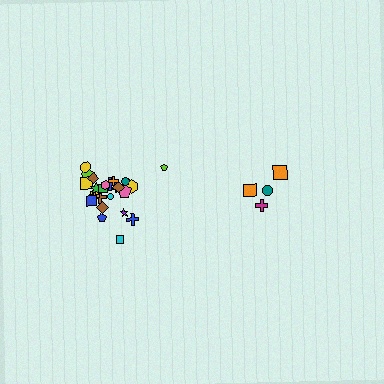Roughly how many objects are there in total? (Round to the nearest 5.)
Roughly 30 objects in total.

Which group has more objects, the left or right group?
The left group.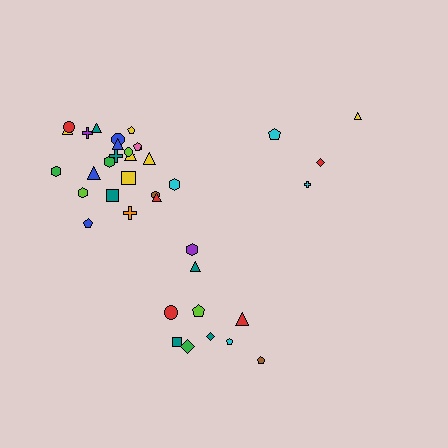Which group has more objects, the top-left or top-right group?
The top-left group.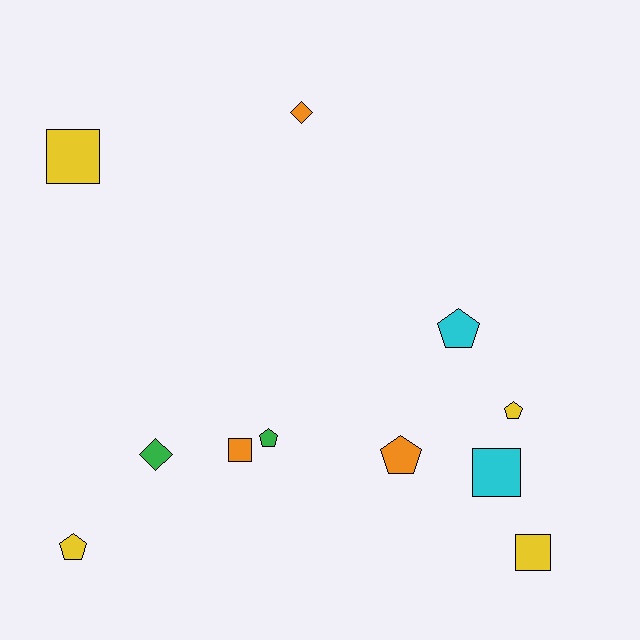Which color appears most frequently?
Yellow, with 4 objects.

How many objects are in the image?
There are 11 objects.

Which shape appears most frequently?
Pentagon, with 5 objects.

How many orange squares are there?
There is 1 orange square.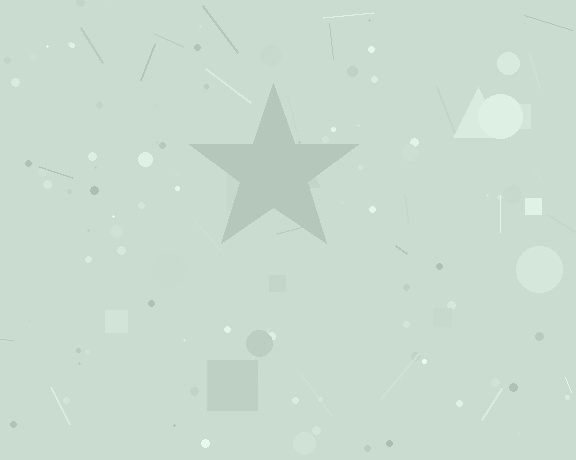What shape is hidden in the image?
A star is hidden in the image.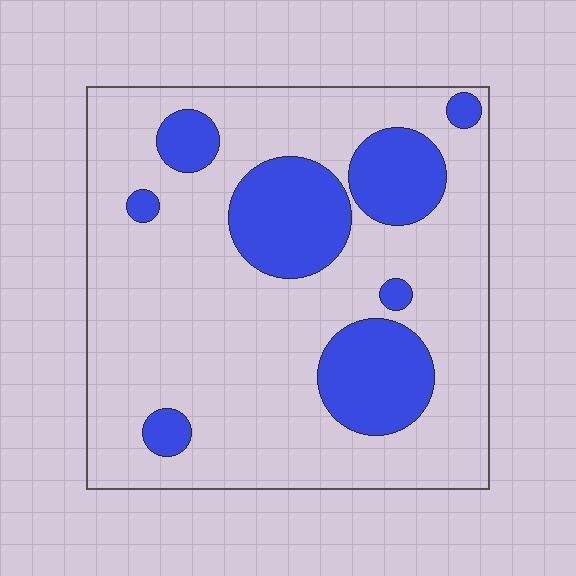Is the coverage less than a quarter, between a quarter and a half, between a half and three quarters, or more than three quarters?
Less than a quarter.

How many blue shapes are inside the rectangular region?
8.